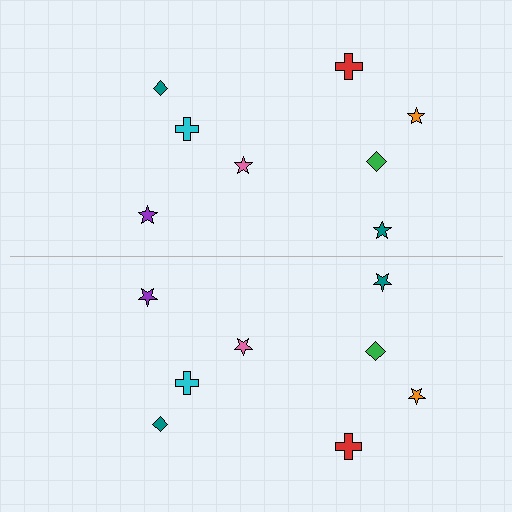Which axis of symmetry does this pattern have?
The pattern has a horizontal axis of symmetry running through the center of the image.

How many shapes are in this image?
There are 16 shapes in this image.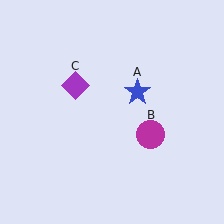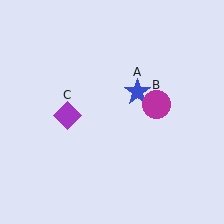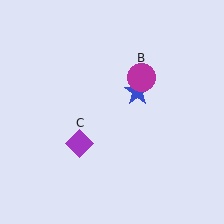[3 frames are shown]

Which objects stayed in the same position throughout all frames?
Blue star (object A) remained stationary.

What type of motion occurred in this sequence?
The magenta circle (object B), purple diamond (object C) rotated counterclockwise around the center of the scene.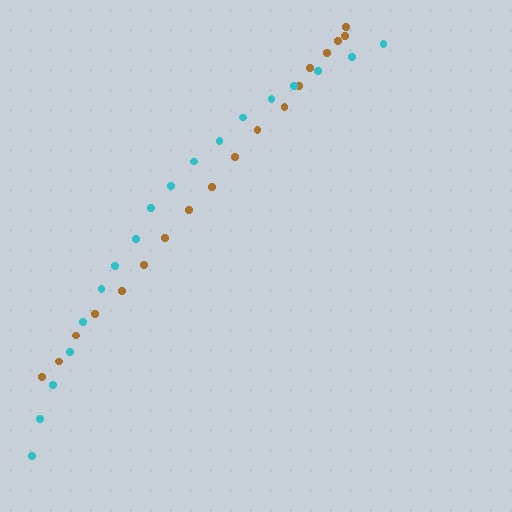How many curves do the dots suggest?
There are 2 distinct paths.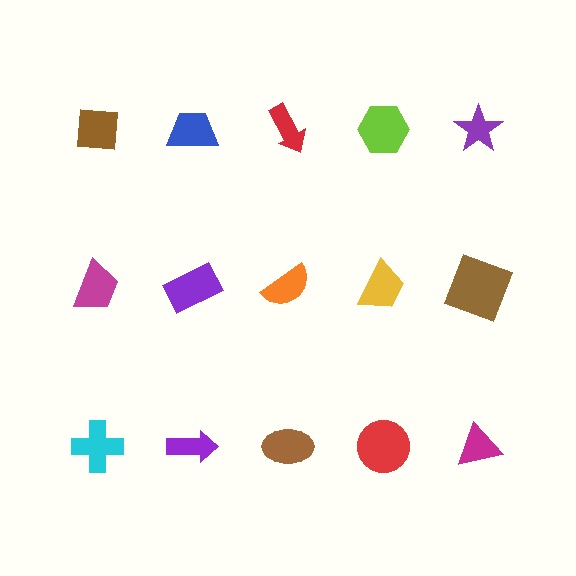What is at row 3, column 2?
A purple arrow.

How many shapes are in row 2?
5 shapes.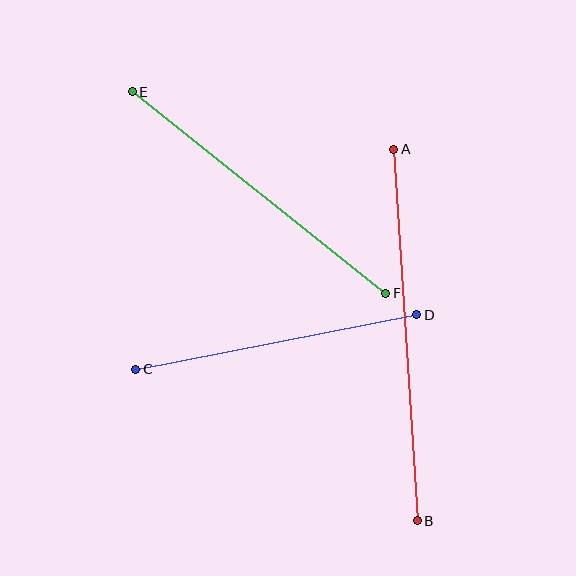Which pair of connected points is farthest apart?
Points A and B are farthest apart.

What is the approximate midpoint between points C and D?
The midpoint is at approximately (276, 342) pixels.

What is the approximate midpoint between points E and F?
The midpoint is at approximately (259, 193) pixels.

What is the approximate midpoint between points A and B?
The midpoint is at approximately (406, 335) pixels.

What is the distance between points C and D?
The distance is approximately 286 pixels.